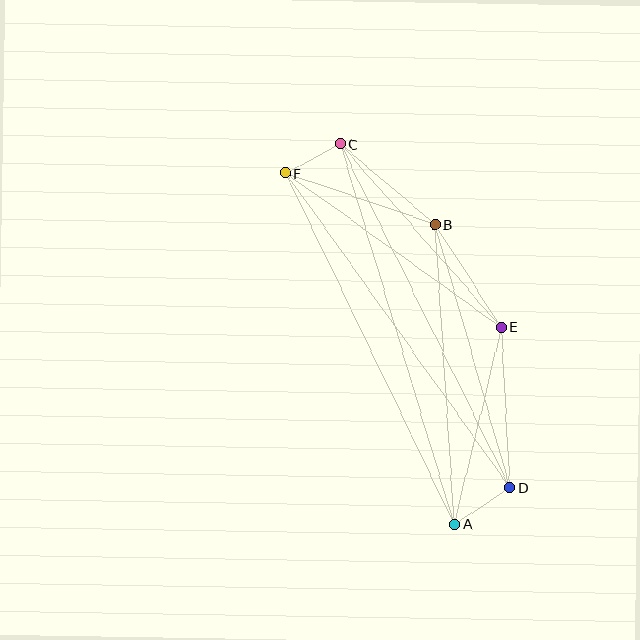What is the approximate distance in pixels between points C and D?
The distance between C and D is approximately 383 pixels.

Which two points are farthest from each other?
Points A and C are farthest from each other.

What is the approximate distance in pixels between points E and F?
The distance between E and F is approximately 265 pixels.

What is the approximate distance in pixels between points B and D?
The distance between B and D is approximately 273 pixels.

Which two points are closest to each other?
Points C and F are closest to each other.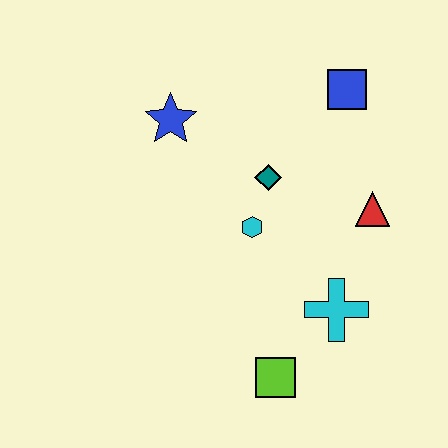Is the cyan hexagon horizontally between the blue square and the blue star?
Yes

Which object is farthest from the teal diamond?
The lime square is farthest from the teal diamond.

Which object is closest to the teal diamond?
The cyan hexagon is closest to the teal diamond.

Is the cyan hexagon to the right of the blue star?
Yes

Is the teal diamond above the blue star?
No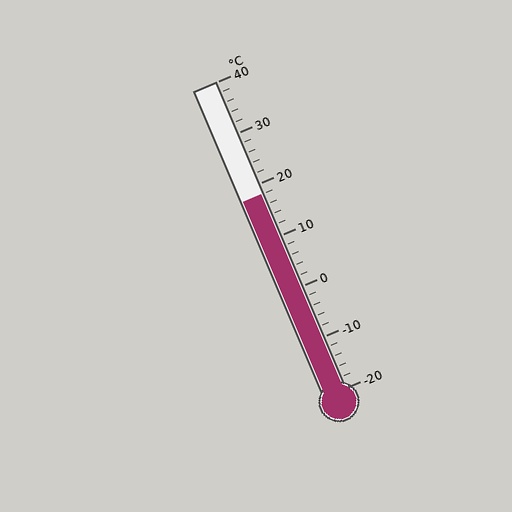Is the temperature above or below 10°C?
The temperature is above 10°C.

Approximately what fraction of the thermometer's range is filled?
The thermometer is filled to approximately 65% of its range.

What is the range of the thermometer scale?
The thermometer scale ranges from -20°C to 40°C.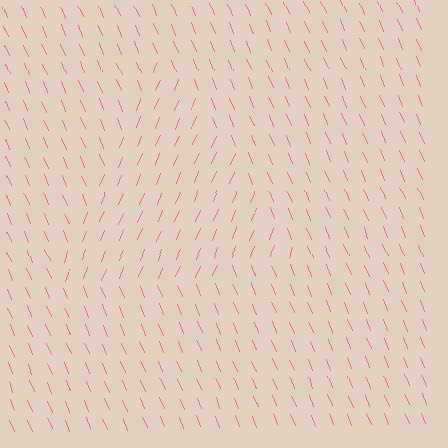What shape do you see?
I see a triangle.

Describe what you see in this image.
The image is filled with small pink line segments. A triangle region in the image has lines oriented differently from the surrounding lines, creating a visible texture boundary.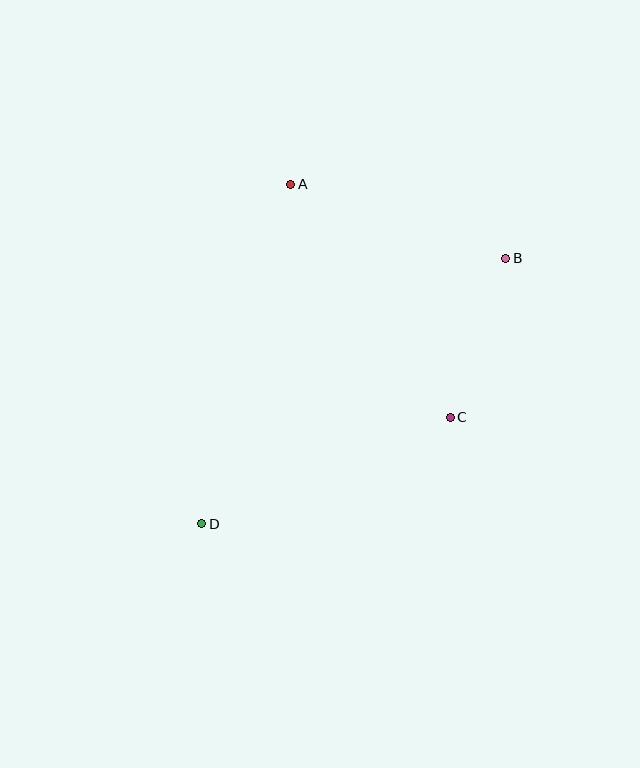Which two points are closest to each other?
Points B and C are closest to each other.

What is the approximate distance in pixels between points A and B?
The distance between A and B is approximately 227 pixels.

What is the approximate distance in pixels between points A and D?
The distance between A and D is approximately 351 pixels.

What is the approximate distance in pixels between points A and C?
The distance between A and C is approximately 283 pixels.